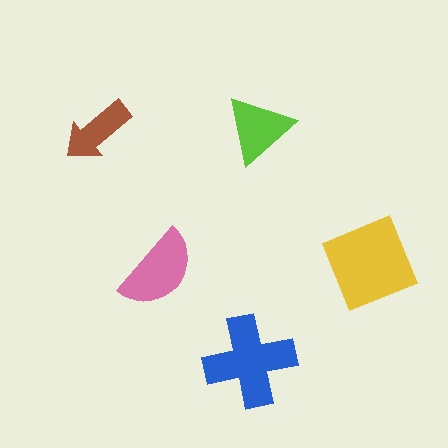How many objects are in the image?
There are 5 objects in the image.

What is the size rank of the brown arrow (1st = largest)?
5th.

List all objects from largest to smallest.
The yellow diamond, the blue cross, the pink semicircle, the lime triangle, the brown arrow.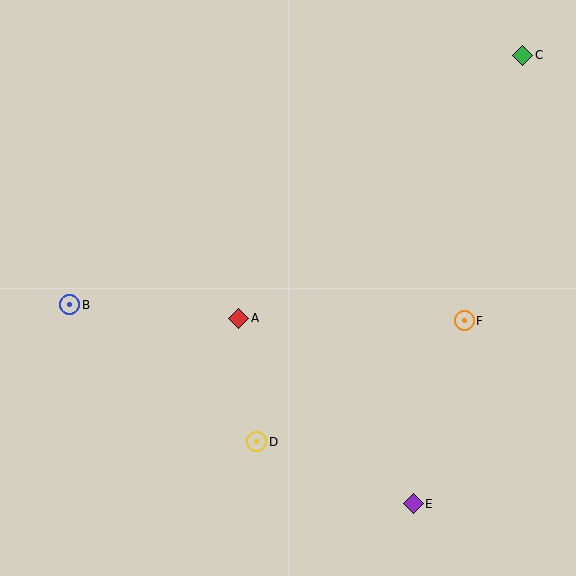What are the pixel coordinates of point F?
Point F is at (464, 321).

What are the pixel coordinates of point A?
Point A is at (239, 318).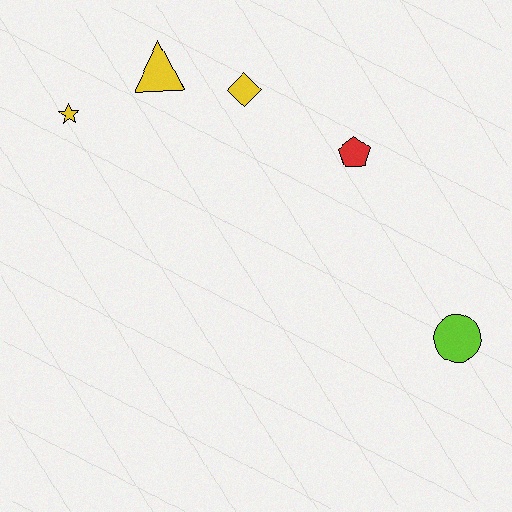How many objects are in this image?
There are 5 objects.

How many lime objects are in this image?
There is 1 lime object.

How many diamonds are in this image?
There is 1 diamond.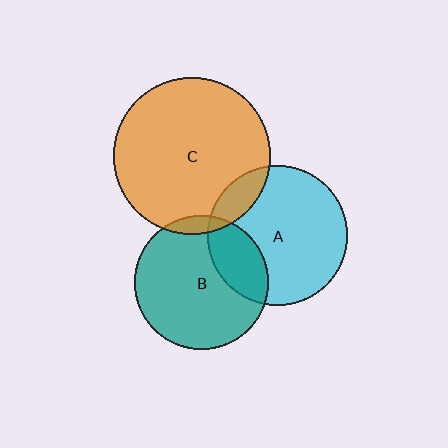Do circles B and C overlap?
Yes.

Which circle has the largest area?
Circle C (orange).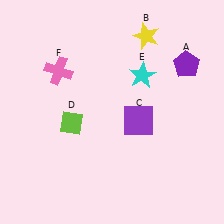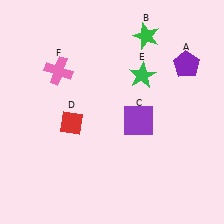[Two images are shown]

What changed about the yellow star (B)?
In Image 1, B is yellow. In Image 2, it changed to green.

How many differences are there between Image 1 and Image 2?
There are 3 differences between the two images.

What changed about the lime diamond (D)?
In Image 1, D is lime. In Image 2, it changed to red.